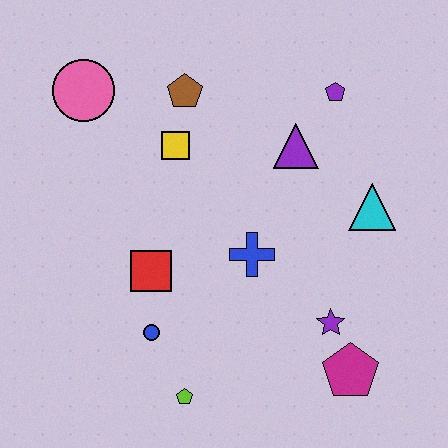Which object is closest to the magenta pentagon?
The purple star is closest to the magenta pentagon.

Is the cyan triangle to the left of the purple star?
No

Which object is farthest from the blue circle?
The purple pentagon is farthest from the blue circle.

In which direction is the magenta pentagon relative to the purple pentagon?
The magenta pentagon is below the purple pentagon.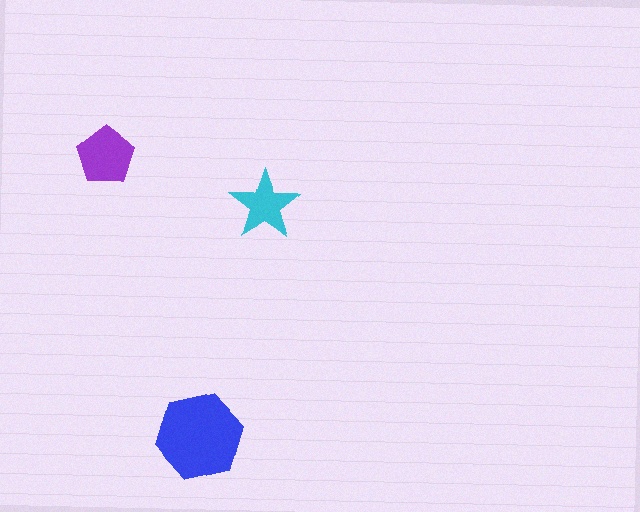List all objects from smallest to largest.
The cyan star, the purple pentagon, the blue hexagon.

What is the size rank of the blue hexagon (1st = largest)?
1st.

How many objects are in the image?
There are 3 objects in the image.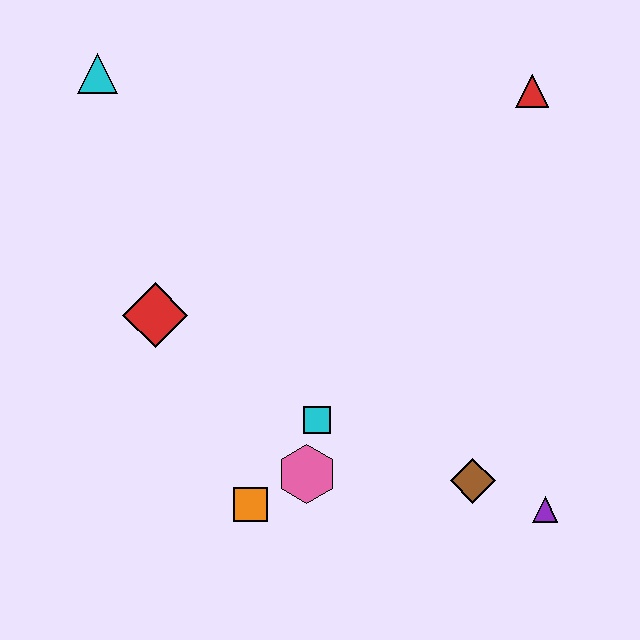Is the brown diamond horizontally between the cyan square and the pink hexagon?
No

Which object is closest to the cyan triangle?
The red diamond is closest to the cyan triangle.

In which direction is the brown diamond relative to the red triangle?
The brown diamond is below the red triangle.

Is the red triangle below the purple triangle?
No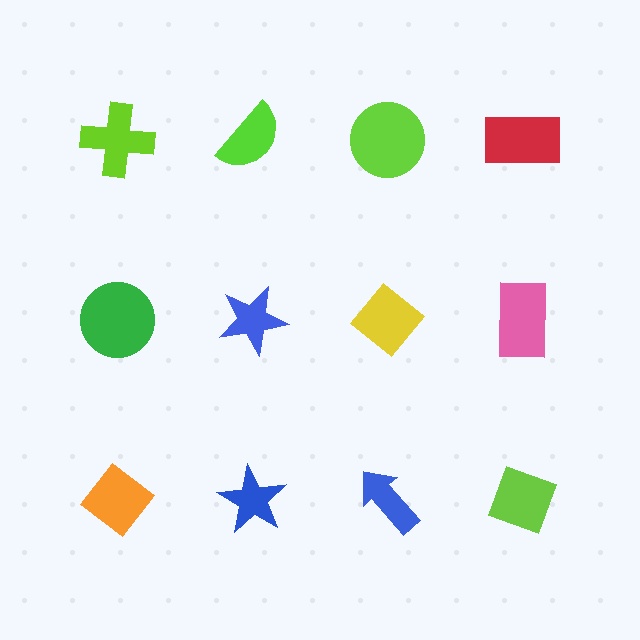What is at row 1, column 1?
A lime cross.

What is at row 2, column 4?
A pink rectangle.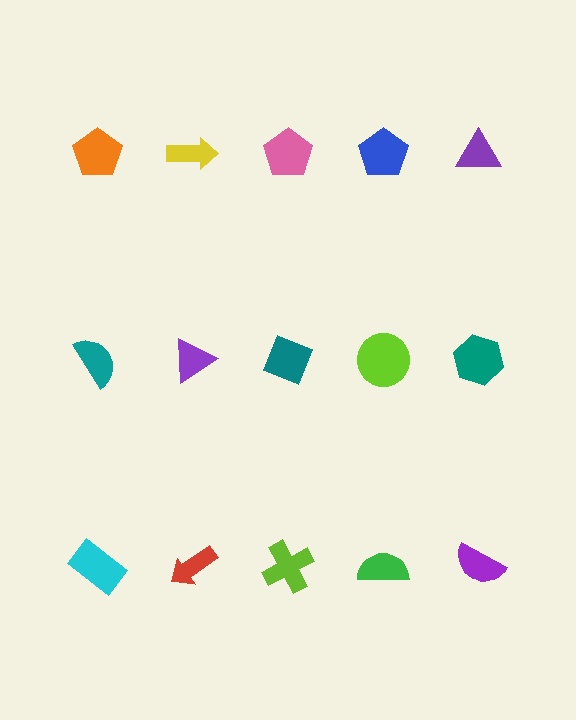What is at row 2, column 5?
A teal hexagon.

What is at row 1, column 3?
A pink pentagon.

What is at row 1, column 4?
A blue pentagon.